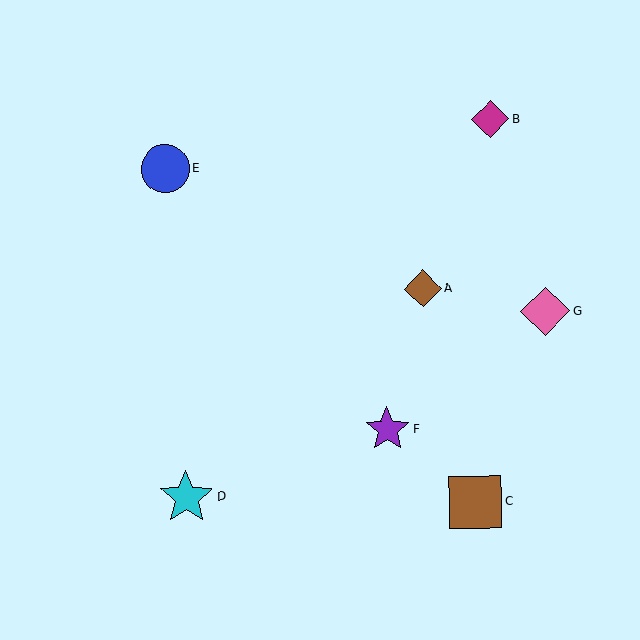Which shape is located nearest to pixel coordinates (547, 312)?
The pink diamond (labeled G) at (545, 311) is nearest to that location.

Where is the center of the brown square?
The center of the brown square is at (475, 502).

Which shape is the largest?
The cyan star (labeled D) is the largest.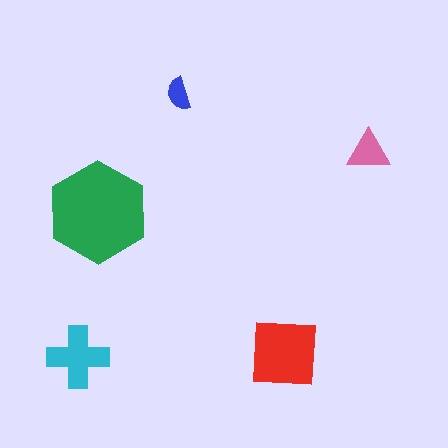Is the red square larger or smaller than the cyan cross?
Larger.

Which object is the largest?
The green hexagon.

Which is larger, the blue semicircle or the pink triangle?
The pink triangle.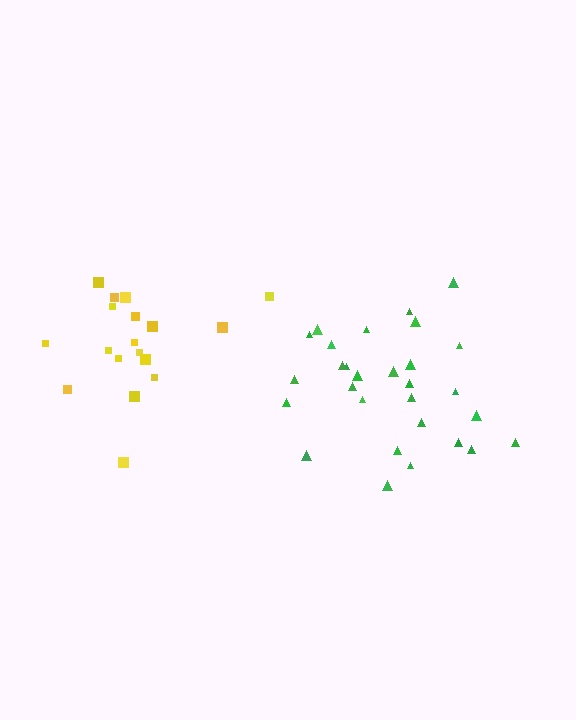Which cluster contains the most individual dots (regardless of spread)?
Green (29).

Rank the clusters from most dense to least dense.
green, yellow.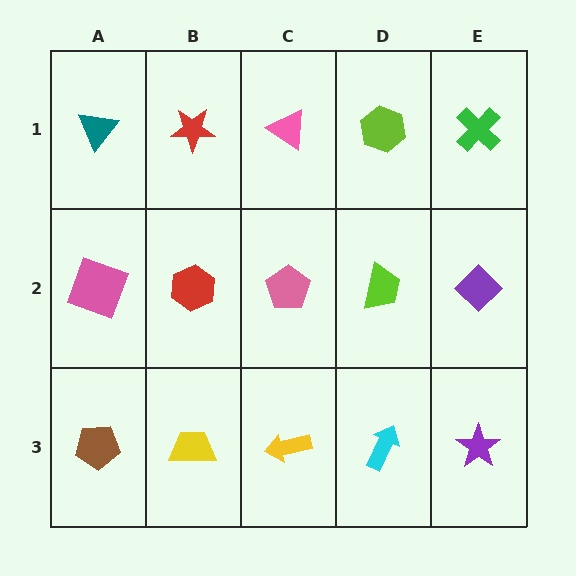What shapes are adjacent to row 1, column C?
A pink pentagon (row 2, column C), a red star (row 1, column B), a lime hexagon (row 1, column D).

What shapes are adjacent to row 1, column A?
A pink square (row 2, column A), a red star (row 1, column B).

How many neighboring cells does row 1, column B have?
3.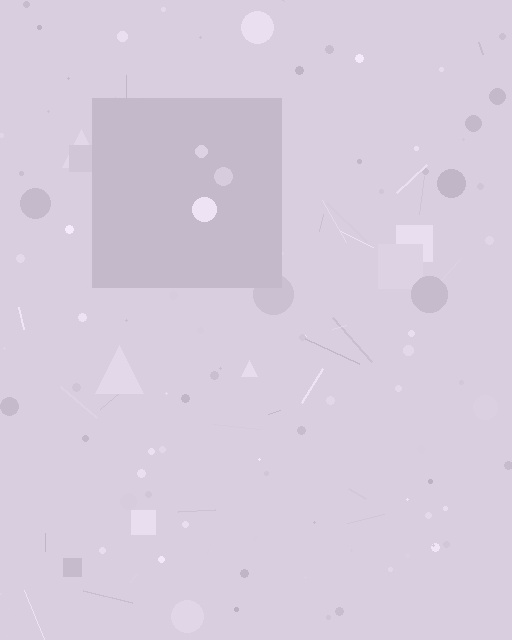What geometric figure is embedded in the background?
A square is embedded in the background.